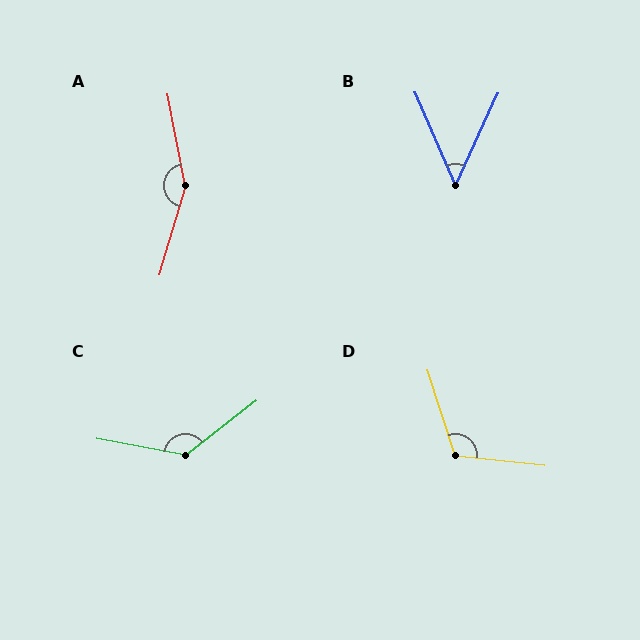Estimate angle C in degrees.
Approximately 131 degrees.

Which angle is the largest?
A, at approximately 153 degrees.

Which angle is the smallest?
B, at approximately 48 degrees.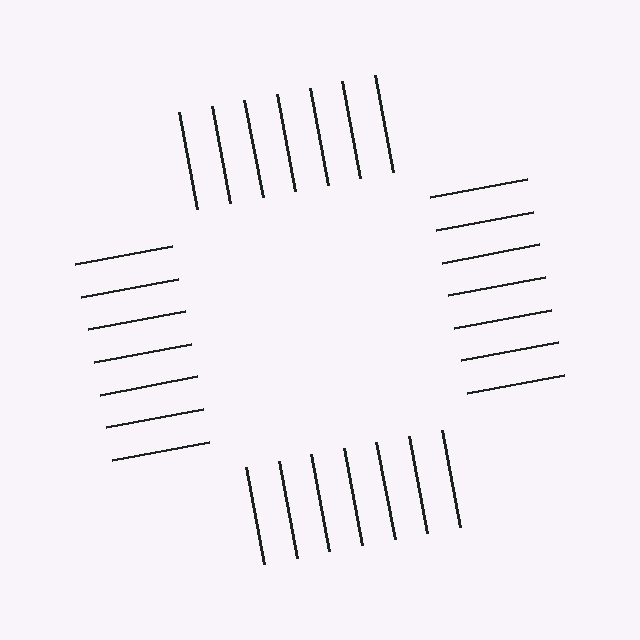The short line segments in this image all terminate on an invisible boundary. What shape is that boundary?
An illusory square — the line segments terminate on its edges but no continuous stroke is drawn.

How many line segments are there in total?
28 — 7 along each of the 4 edges.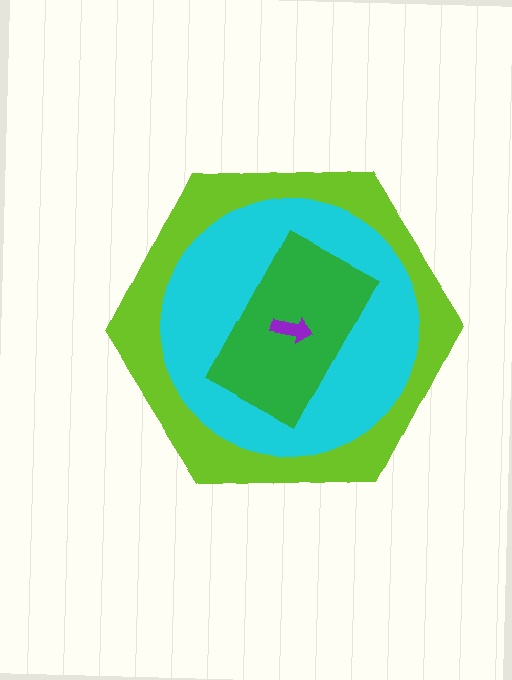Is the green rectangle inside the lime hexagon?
Yes.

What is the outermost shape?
The lime hexagon.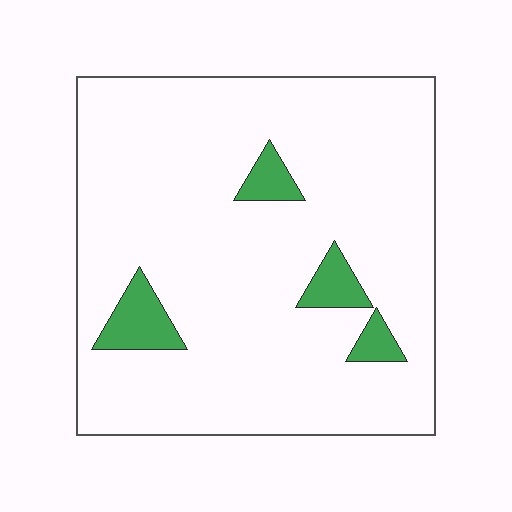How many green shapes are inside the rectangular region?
4.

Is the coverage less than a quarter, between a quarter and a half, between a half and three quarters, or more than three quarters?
Less than a quarter.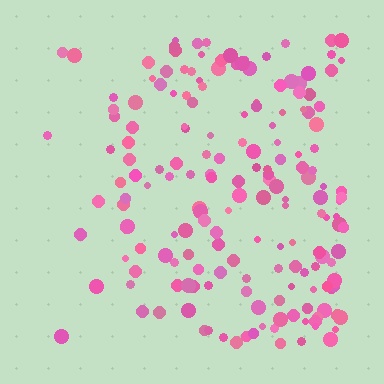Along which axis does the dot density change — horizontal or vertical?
Horizontal.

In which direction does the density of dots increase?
From left to right, with the right side densest.